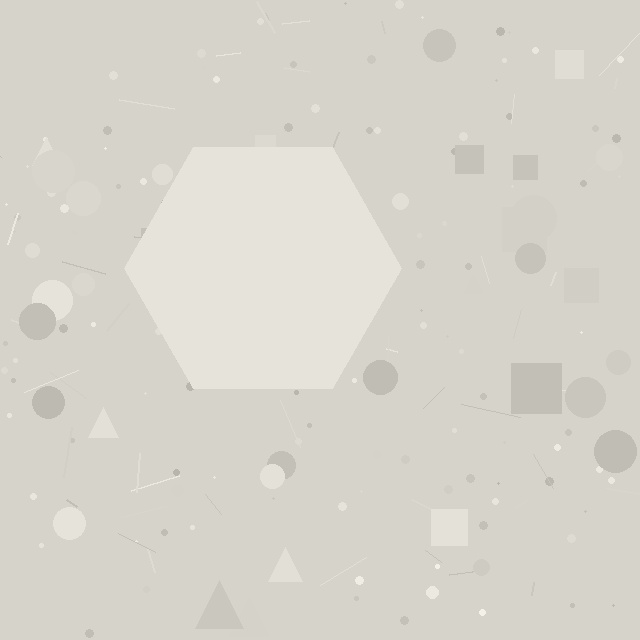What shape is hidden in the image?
A hexagon is hidden in the image.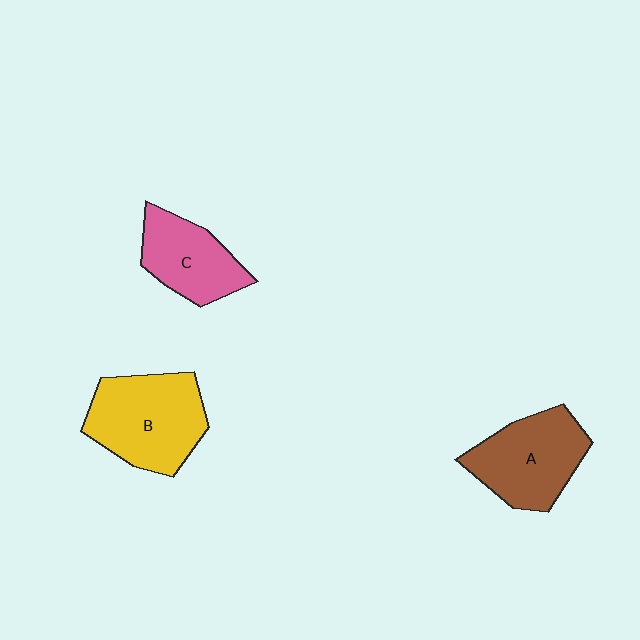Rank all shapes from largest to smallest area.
From largest to smallest: B (yellow), A (brown), C (pink).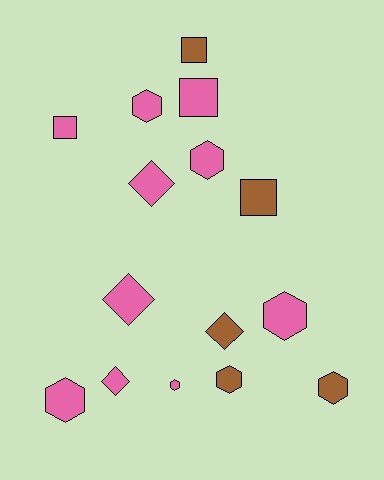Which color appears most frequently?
Pink, with 10 objects.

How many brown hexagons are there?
There are 2 brown hexagons.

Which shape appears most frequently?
Hexagon, with 7 objects.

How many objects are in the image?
There are 15 objects.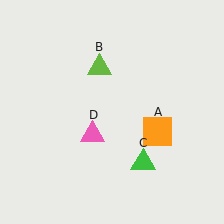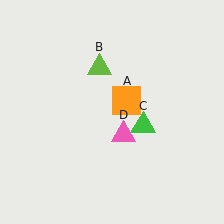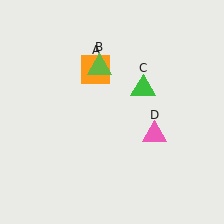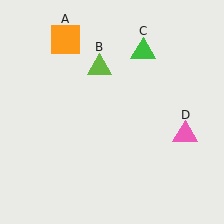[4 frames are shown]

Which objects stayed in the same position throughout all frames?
Lime triangle (object B) remained stationary.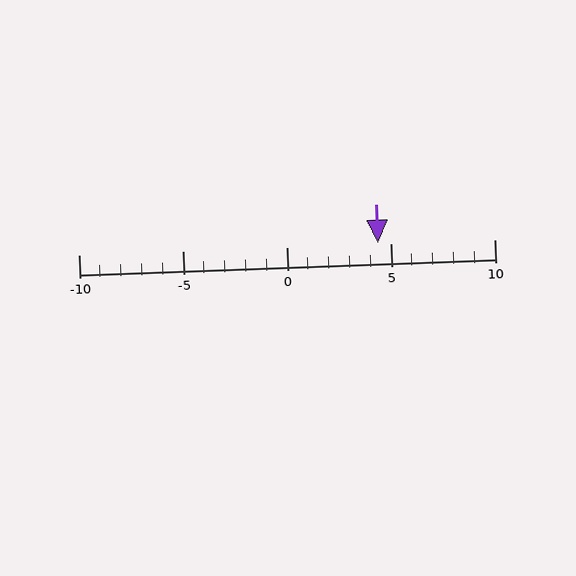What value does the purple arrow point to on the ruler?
The purple arrow points to approximately 4.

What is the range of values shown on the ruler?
The ruler shows values from -10 to 10.